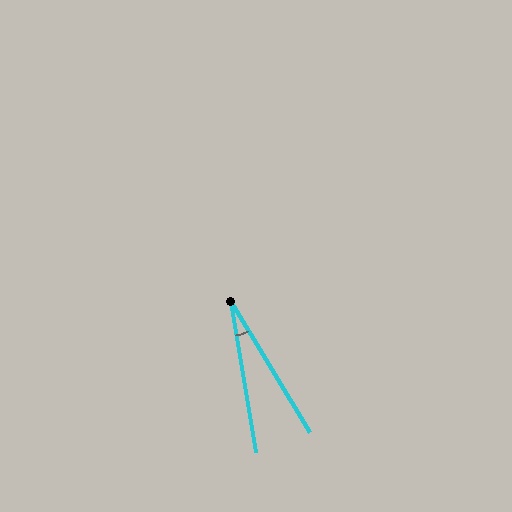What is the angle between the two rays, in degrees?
Approximately 22 degrees.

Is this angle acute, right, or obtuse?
It is acute.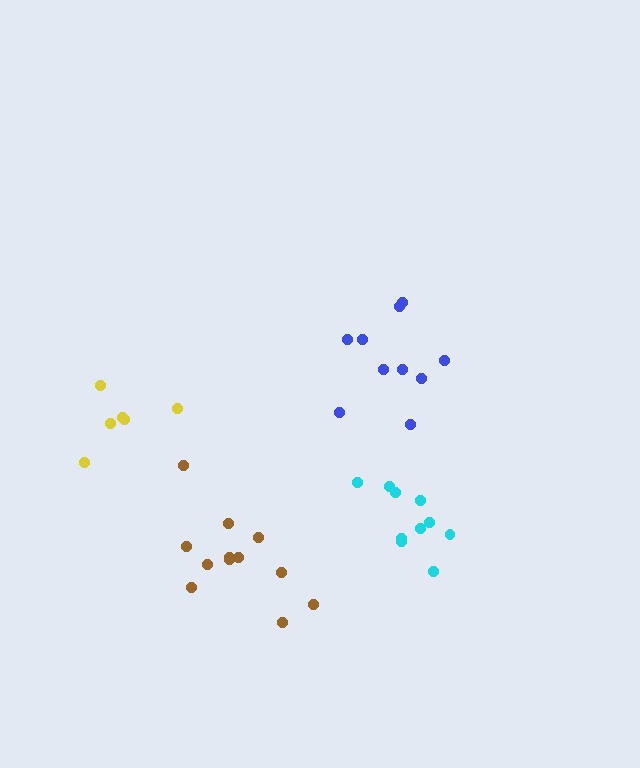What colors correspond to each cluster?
The clusters are colored: cyan, blue, yellow, brown.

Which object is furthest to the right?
The cyan cluster is rightmost.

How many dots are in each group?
Group 1: 10 dots, Group 2: 10 dots, Group 3: 6 dots, Group 4: 12 dots (38 total).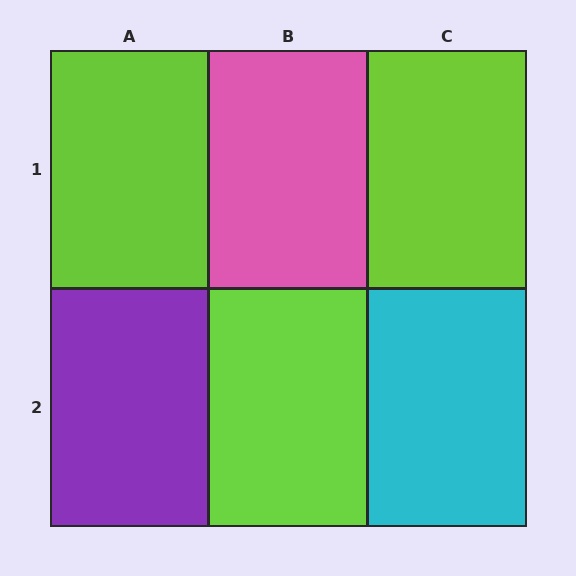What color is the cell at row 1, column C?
Lime.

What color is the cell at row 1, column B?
Pink.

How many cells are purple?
1 cell is purple.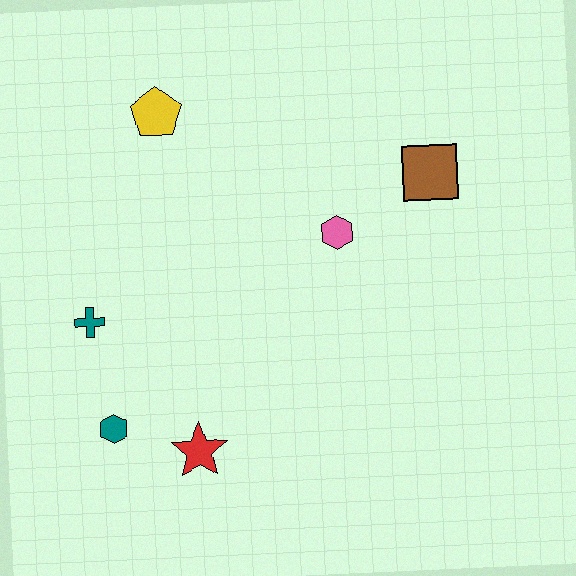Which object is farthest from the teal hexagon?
The brown square is farthest from the teal hexagon.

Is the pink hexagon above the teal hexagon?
Yes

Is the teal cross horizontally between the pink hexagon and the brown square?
No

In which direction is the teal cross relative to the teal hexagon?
The teal cross is above the teal hexagon.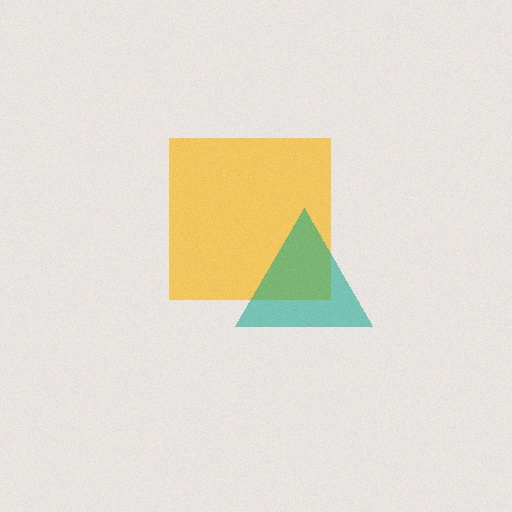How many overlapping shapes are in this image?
There are 2 overlapping shapes in the image.